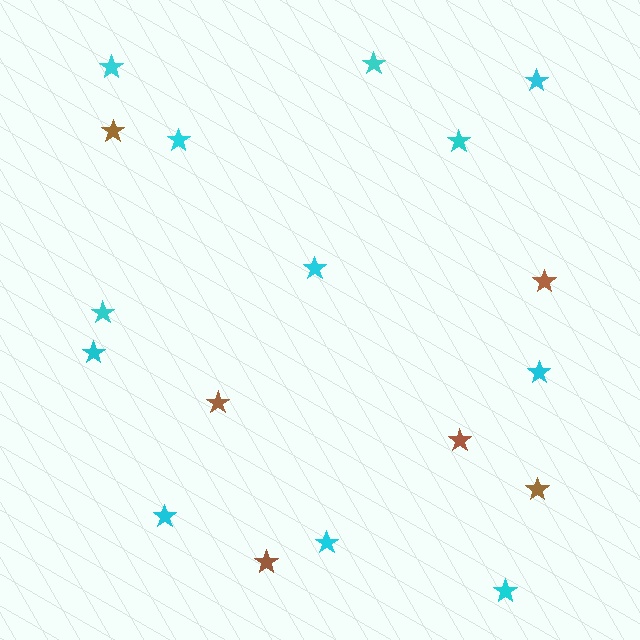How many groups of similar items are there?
There are 2 groups: one group of cyan stars (12) and one group of brown stars (6).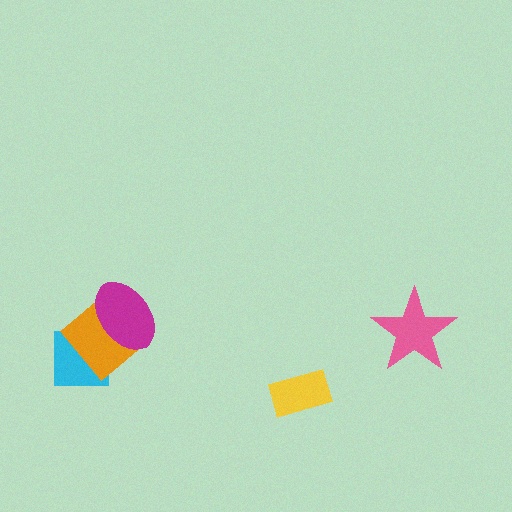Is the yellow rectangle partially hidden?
No, no other shape covers it.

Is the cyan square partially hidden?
Yes, it is partially covered by another shape.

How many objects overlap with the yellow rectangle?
0 objects overlap with the yellow rectangle.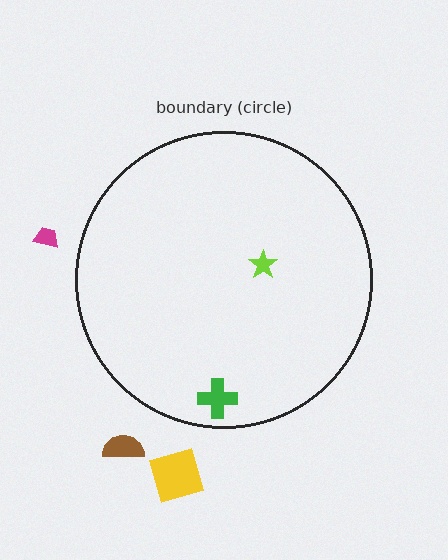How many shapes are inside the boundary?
2 inside, 3 outside.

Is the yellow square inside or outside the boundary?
Outside.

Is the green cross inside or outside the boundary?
Inside.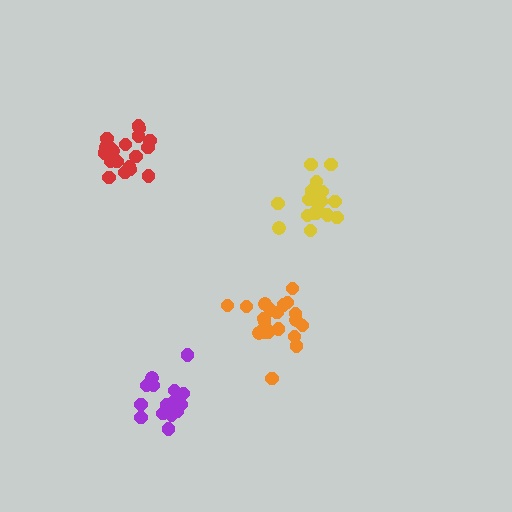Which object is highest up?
The red cluster is topmost.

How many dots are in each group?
Group 1: 20 dots, Group 2: 18 dots, Group 3: 21 dots, Group 4: 19 dots (78 total).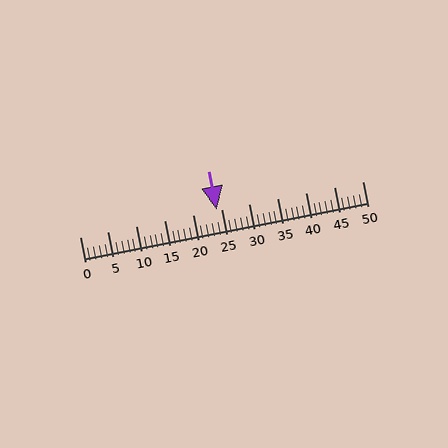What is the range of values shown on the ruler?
The ruler shows values from 0 to 50.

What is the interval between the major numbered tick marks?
The major tick marks are spaced 5 units apart.